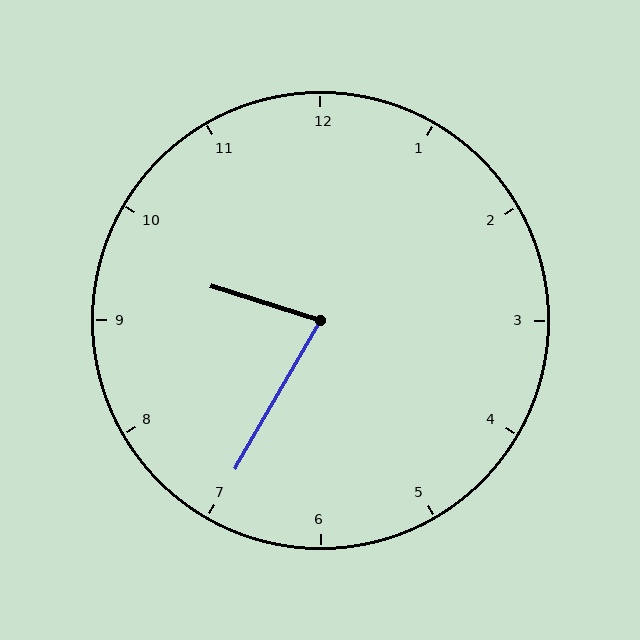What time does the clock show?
9:35.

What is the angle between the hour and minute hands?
Approximately 78 degrees.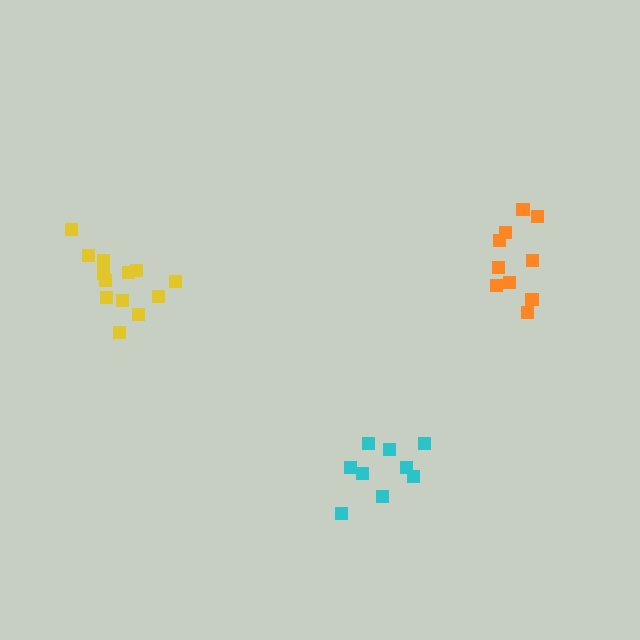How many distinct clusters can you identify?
There are 3 distinct clusters.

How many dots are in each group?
Group 1: 9 dots, Group 2: 13 dots, Group 3: 10 dots (32 total).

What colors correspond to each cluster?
The clusters are colored: cyan, yellow, orange.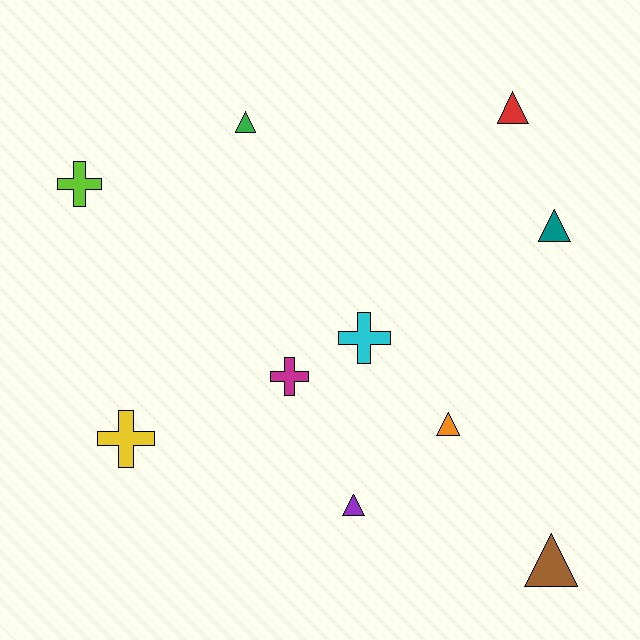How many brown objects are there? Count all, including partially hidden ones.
There is 1 brown object.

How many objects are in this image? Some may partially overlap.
There are 10 objects.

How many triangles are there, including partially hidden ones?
There are 6 triangles.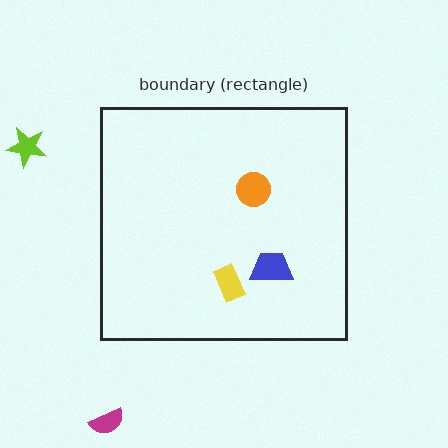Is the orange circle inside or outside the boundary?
Inside.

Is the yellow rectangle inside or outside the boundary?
Inside.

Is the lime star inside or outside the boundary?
Outside.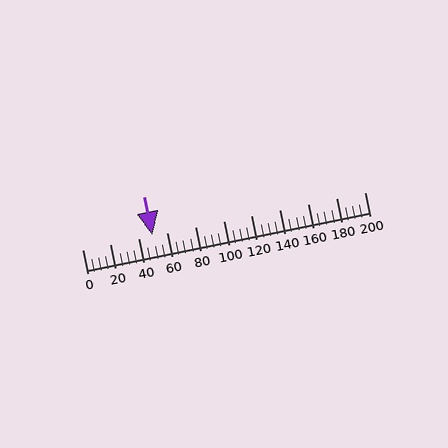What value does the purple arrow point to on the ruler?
The purple arrow points to approximately 50.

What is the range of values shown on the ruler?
The ruler shows values from 0 to 200.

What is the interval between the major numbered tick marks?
The major tick marks are spaced 20 units apart.